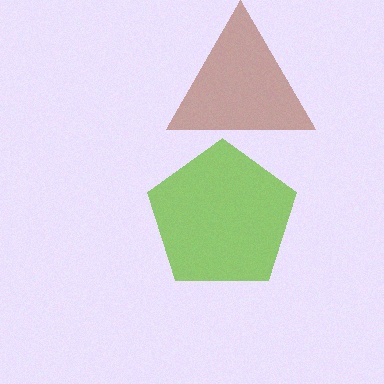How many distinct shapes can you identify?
There are 2 distinct shapes: a lime pentagon, a brown triangle.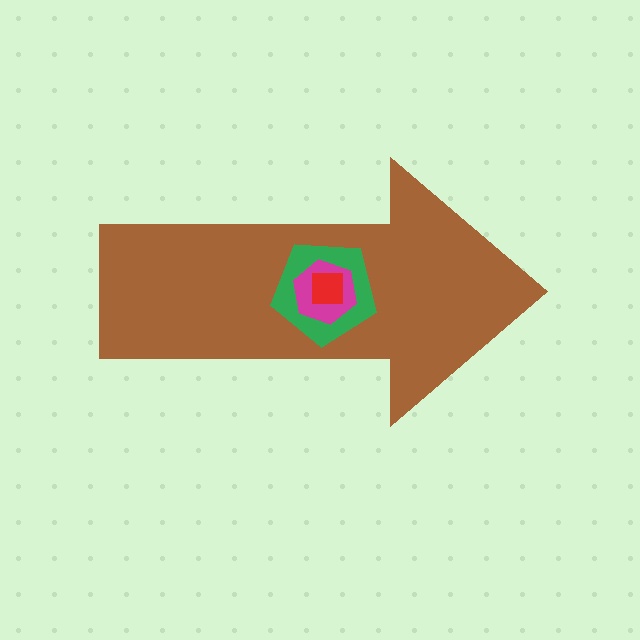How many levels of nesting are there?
4.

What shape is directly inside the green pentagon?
The magenta hexagon.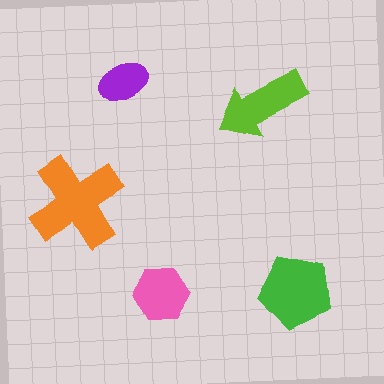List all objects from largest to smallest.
The orange cross, the green pentagon, the lime arrow, the pink hexagon, the purple ellipse.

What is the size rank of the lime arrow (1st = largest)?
3rd.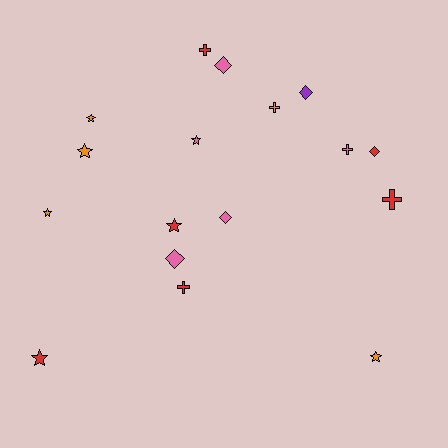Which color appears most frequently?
Red, with 6 objects.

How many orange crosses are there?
There is 1 orange cross.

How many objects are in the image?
There are 17 objects.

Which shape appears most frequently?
Star, with 7 objects.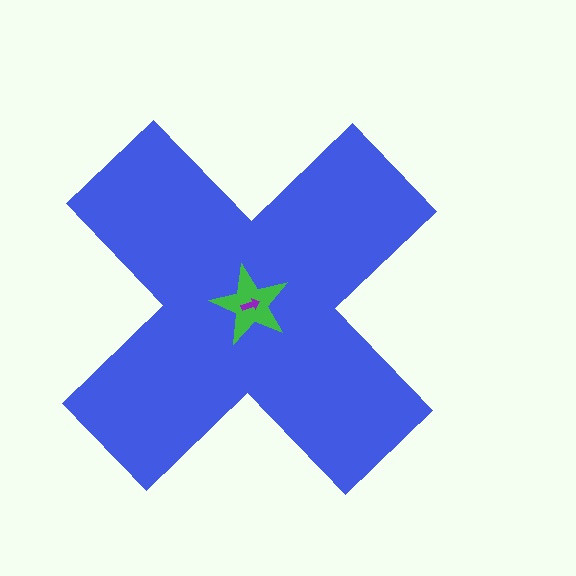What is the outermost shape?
The blue cross.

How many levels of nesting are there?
3.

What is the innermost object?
The purple arrow.